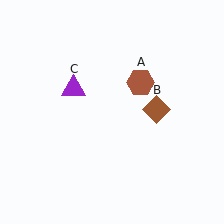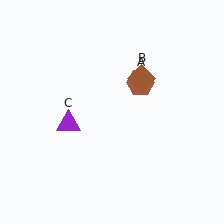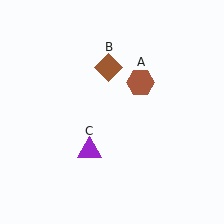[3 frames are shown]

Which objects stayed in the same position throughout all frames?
Brown hexagon (object A) remained stationary.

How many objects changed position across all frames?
2 objects changed position: brown diamond (object B), purple triangle (object C).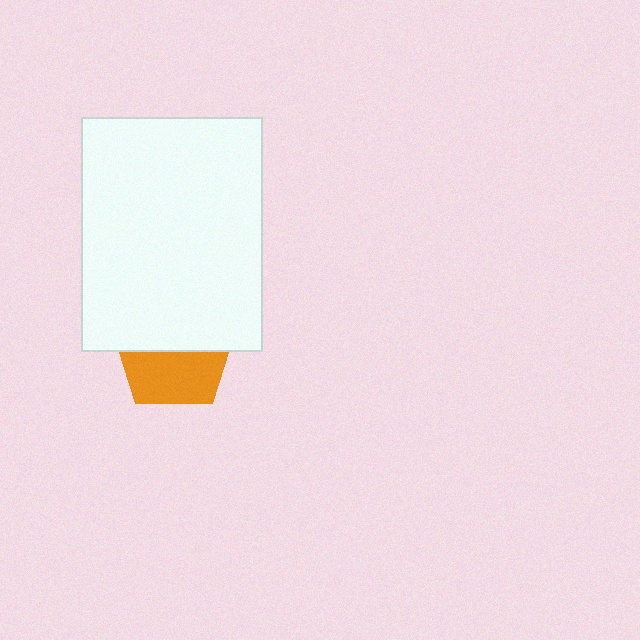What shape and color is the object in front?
The object in front is a white rectangle.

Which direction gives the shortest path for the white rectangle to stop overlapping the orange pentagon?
Moving up gives the shortest separation.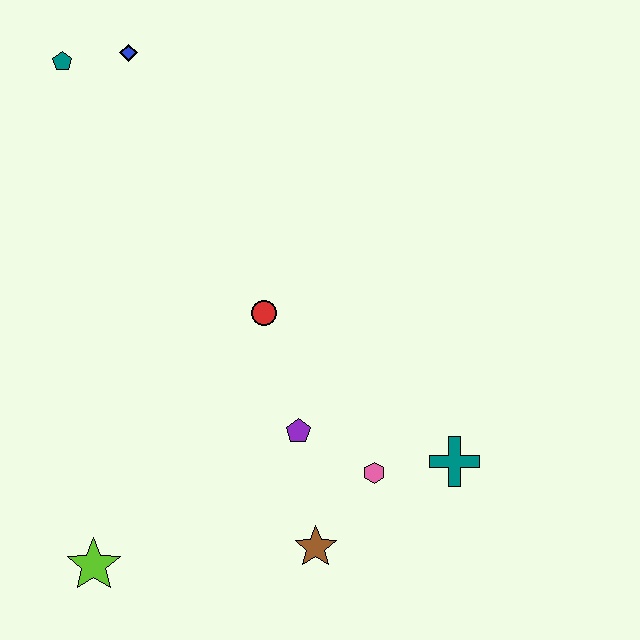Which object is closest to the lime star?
The brown star is closest to the lime star.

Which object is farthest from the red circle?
The teal pentagon is farthest from the red circle.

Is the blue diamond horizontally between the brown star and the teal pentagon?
Yes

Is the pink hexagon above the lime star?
Yes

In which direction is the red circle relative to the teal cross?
The red circle is to the left of the teal cross.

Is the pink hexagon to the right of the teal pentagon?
Yes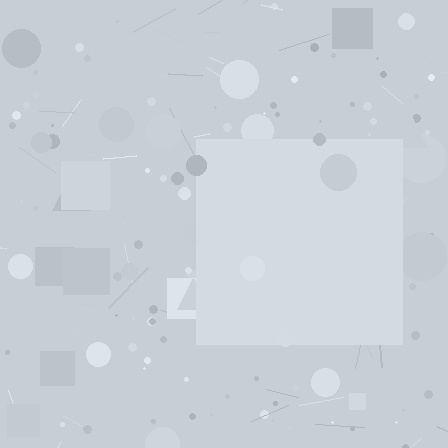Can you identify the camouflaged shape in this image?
The camouflaged shape is a square.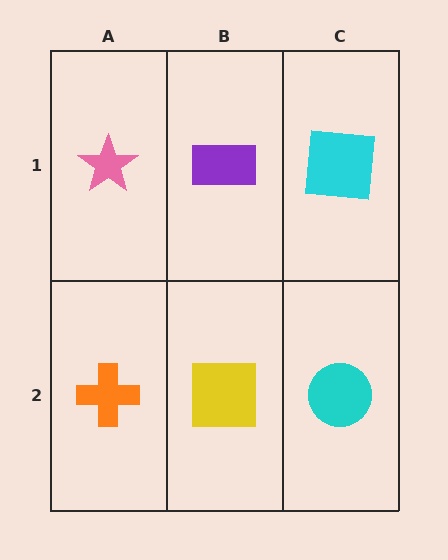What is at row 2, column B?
A yellow square.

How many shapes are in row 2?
3 shapes.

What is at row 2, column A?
An orange cross.